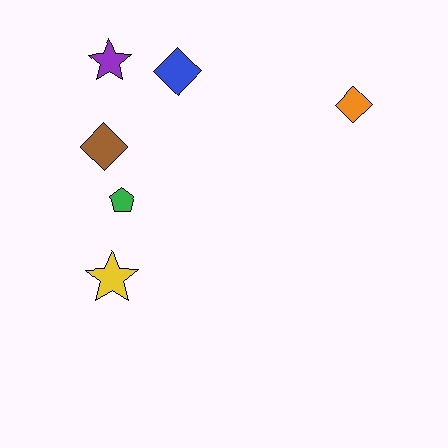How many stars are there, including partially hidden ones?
There are 2 stars.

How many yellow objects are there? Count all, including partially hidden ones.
There is 1 yellow object.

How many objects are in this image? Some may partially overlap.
There are 6 objects.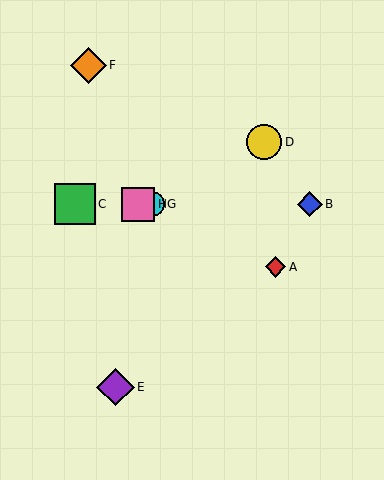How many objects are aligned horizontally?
4 objects (B, C, G, H) are aligned horizontally.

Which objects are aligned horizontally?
Objects B, C, G, H are aligned horizontally.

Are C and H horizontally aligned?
Yes, both are at y≈204.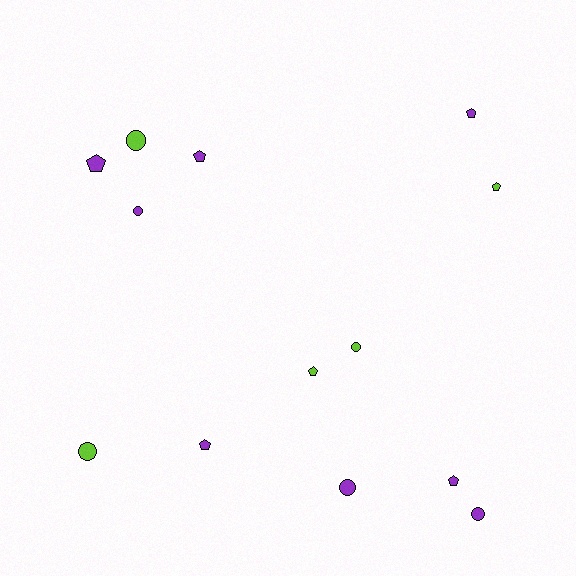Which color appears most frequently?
Purple, with 8 objects.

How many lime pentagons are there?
There are 2 lime pentagons.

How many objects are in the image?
There are 13 objects.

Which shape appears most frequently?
Pentagon, with 7 objects.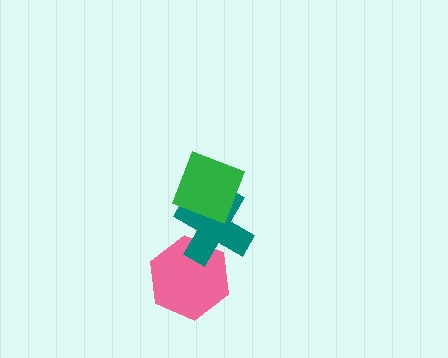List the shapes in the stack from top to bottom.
From top to bottom: the green diamond, the teal cross, the pink hexagon.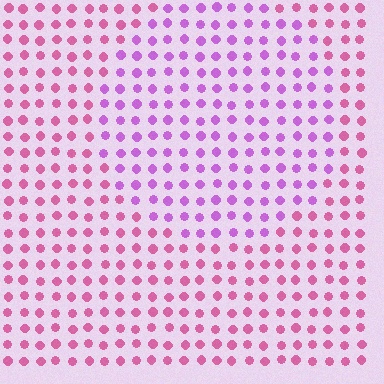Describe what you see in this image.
The image is filled with small pink elements in a uniform arrangement. A circle-shaped region is visible where the elements are tinted to a slightly different hue, forming a subtle color boundary.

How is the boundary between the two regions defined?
The boundary is defined purely by a slight shift in hue (about 35 degrees). Spacing, size, and orientation are identical on both sides.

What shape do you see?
I see a circle.